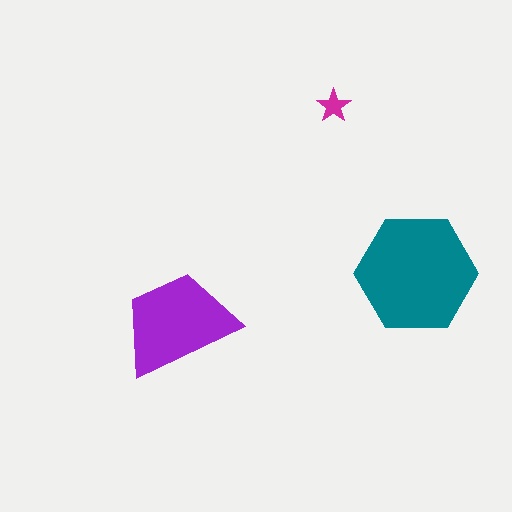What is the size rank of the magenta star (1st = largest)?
3rd.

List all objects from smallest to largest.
The magenta star, the purple trapezoid, the teal hexagon.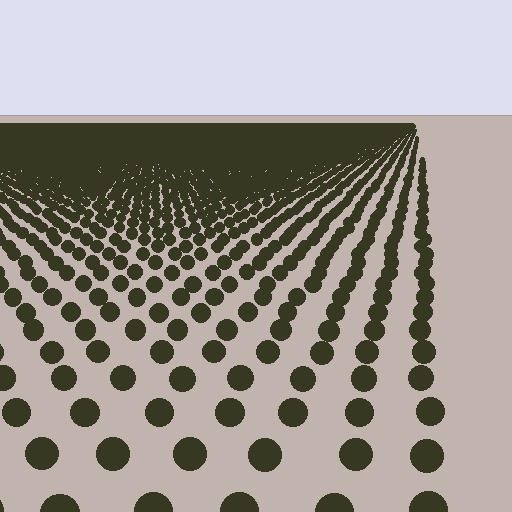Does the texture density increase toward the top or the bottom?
Density increases toward the top.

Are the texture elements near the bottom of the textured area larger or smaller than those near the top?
Larger. Near the bottom, elements are closer to the viewer and appear at a bigger on-screen size.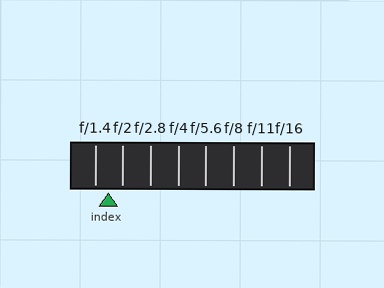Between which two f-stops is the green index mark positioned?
The index mark is between f/1.4 and f/2.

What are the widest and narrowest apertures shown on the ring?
The widest aperture shown is f/1.4 and the narrowest is f/16.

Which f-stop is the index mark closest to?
The index mark is closest to f/1.4.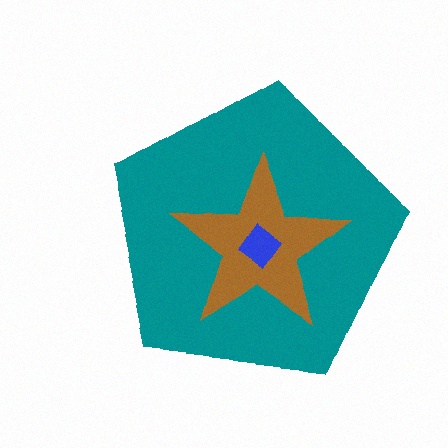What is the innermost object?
The blue diamond.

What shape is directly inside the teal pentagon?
The brown star.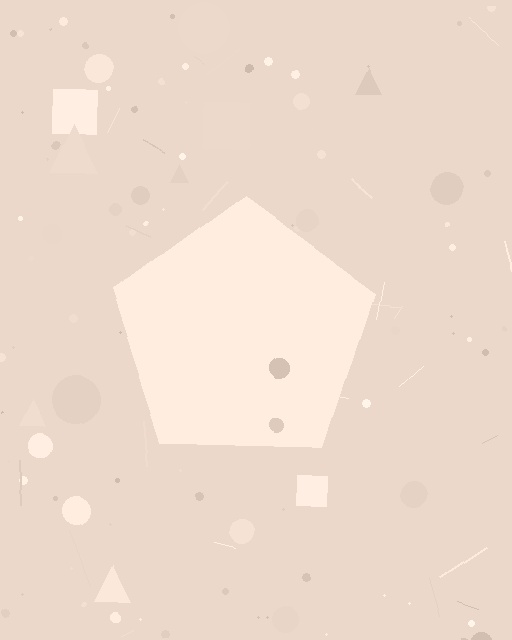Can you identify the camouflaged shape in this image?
The camouflaged shape is a pentagon.